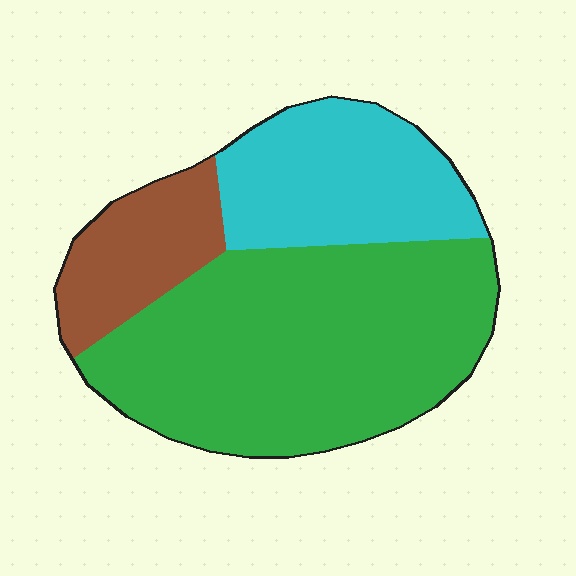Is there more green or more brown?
Green.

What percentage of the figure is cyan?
Cyan takes up about one quarter (1/4) of the figure.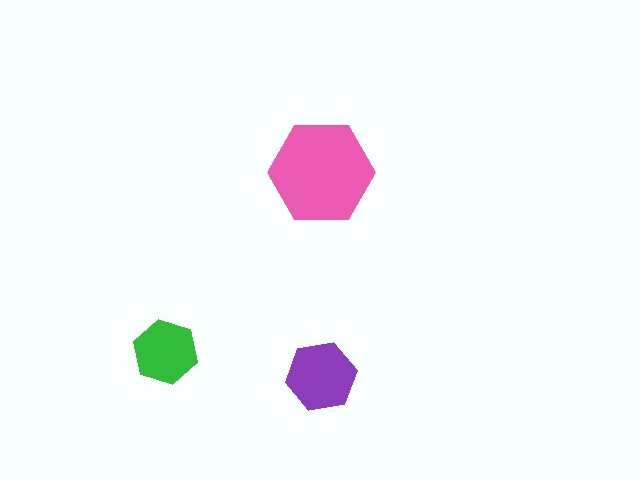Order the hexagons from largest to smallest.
the pink one, the purple one, the green one.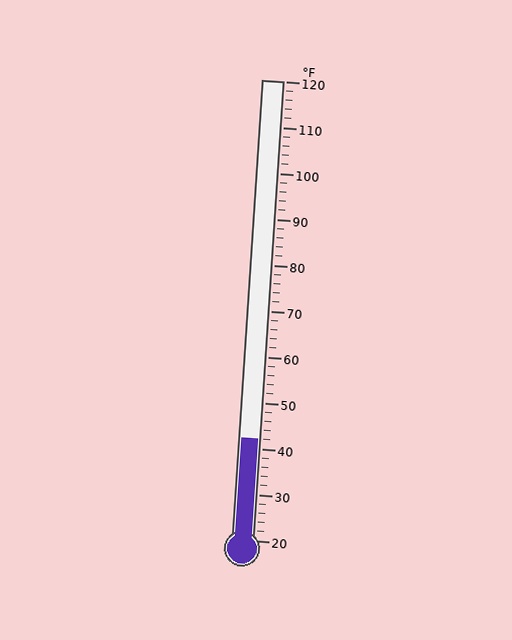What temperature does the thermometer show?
The thermometer shows approximately 42°F.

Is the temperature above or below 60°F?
The temperature is below 60°F.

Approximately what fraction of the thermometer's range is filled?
The thermometer is filled to approximately 20% of its range.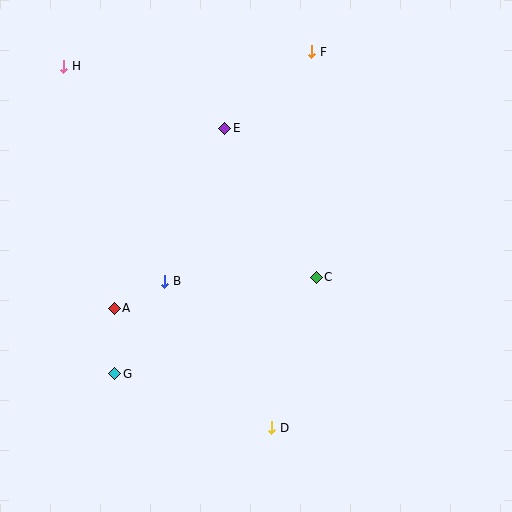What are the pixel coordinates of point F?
Point F is at (312, 52).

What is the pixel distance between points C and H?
The distance between C and H is 329 pixels.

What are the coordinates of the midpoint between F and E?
The midpoint between F and E is at (268, 90).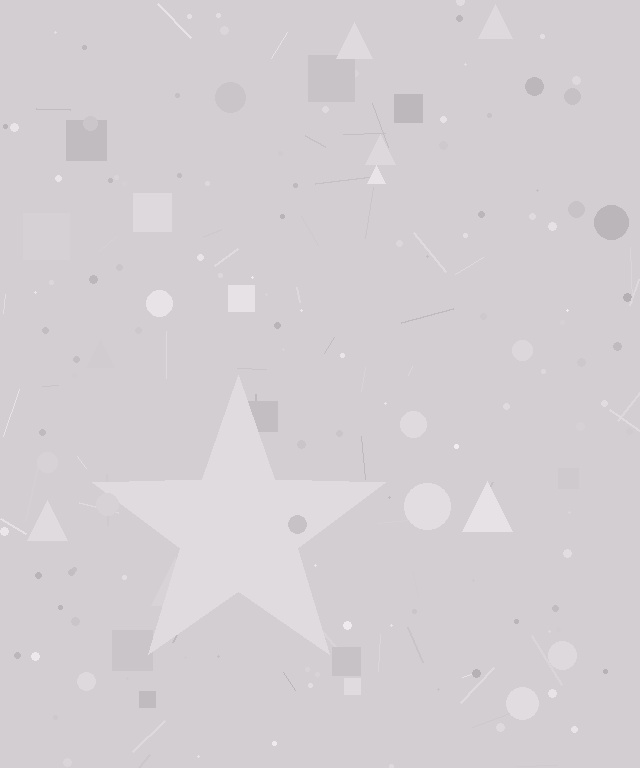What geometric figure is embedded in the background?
A star is embedded in the background.